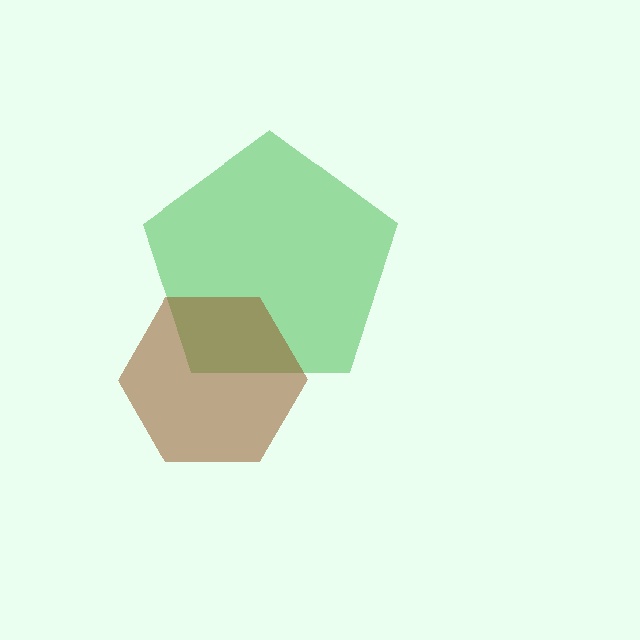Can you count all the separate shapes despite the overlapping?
Yes, there are 2 separate shapes.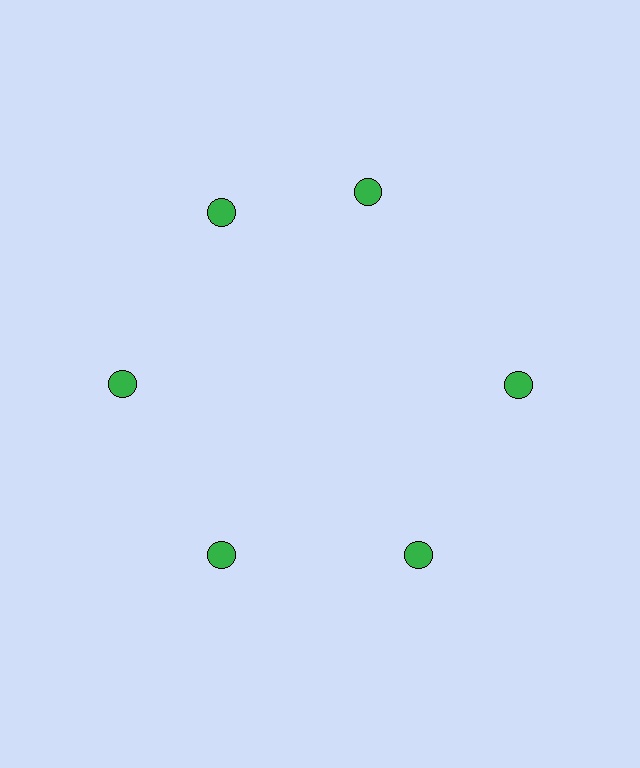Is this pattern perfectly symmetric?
No. The 6 green circles are arranged in a ring, but one element near the 1 o'clock position is rotated out of alignment along the ring, breaking the 6-fold rotational symmetry.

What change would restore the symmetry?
The symmetry would be restored by rotating it back into even spacing with its neighbors so that all 6 circles sit at equal angles and equal distance from the center.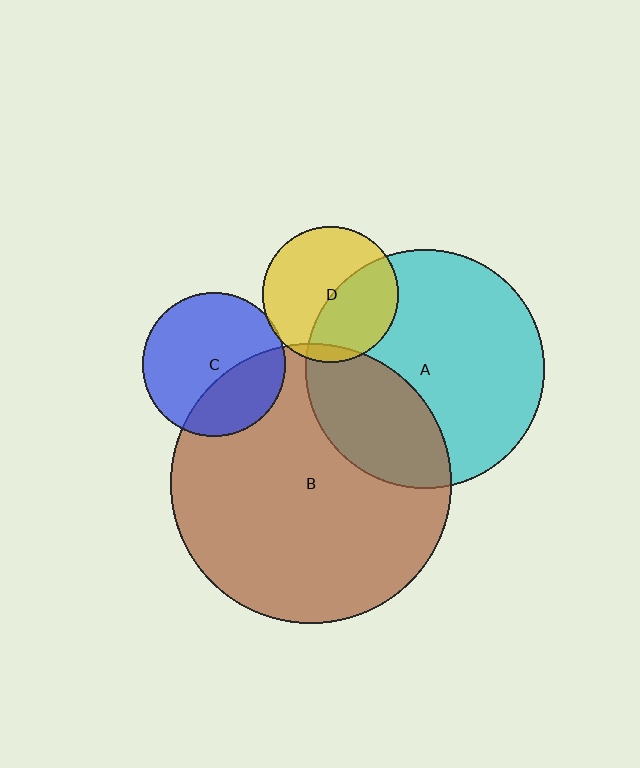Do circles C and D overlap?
Yes.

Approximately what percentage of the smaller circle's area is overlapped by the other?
Approximately 5%.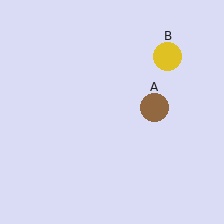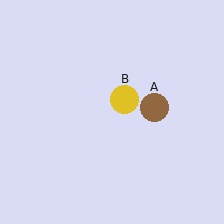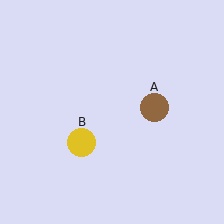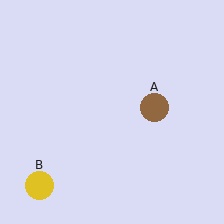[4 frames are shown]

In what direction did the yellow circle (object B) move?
The yellow circle (object B) moved down and to the left.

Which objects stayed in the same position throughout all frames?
Brown circle (object A) remained stationary.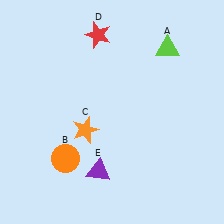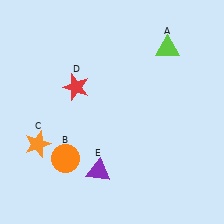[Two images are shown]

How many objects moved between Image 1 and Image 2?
2 objects moved between the two images.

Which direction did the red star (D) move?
The red star (D) moved down.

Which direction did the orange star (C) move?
The orange star (C) moved left.